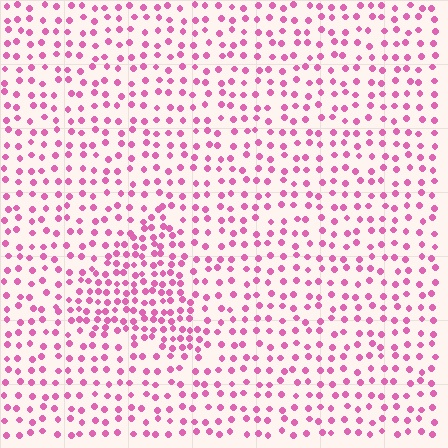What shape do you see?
I see a triangle.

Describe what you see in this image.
The image contains small pink elements arranged at two different densities. A triangle-shaped region is visible where the elements are more densely packed than the surrounding area.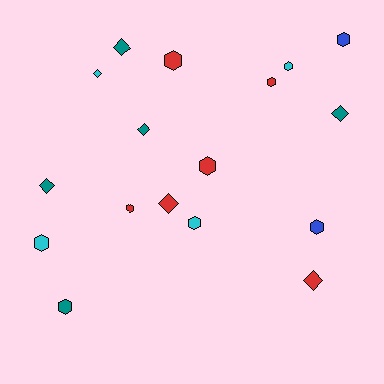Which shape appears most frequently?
Hexagon, with 10 objects.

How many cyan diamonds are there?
There is 1 cyan diamond.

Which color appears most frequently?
Red, with 6 objects.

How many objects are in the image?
There are 17 objects.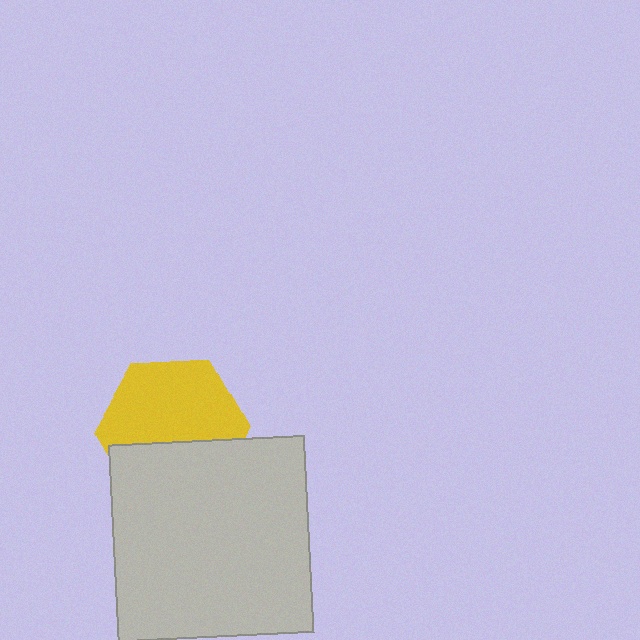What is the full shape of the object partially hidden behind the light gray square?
The partially hidden object is a yellow hexagon.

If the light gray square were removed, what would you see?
You would see the complete yellow hexagon.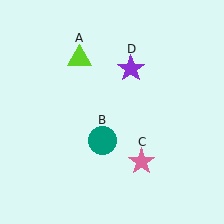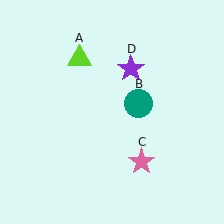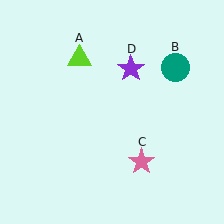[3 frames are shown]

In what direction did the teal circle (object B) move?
The teal circle (object B) moved up and to the right.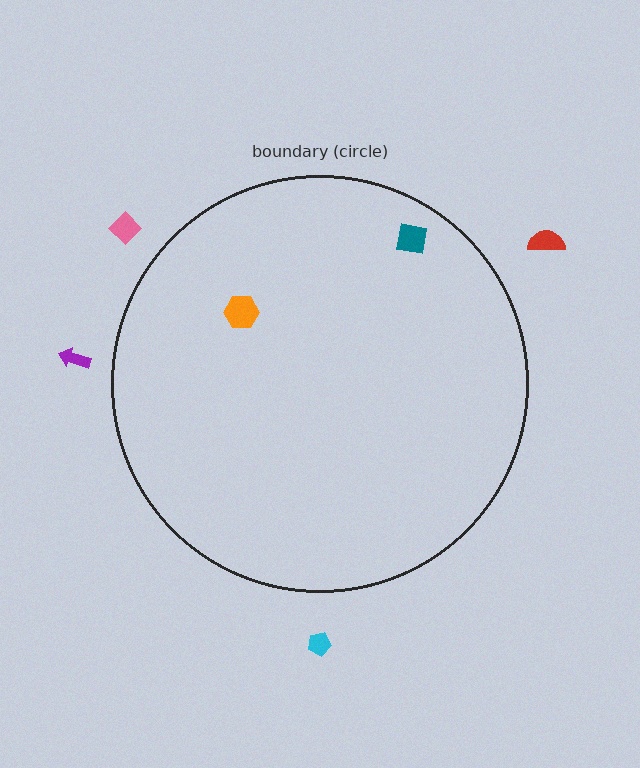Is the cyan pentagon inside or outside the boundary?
Outside.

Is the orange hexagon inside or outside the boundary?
Inside.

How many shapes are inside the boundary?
2 inside, 4 outside.